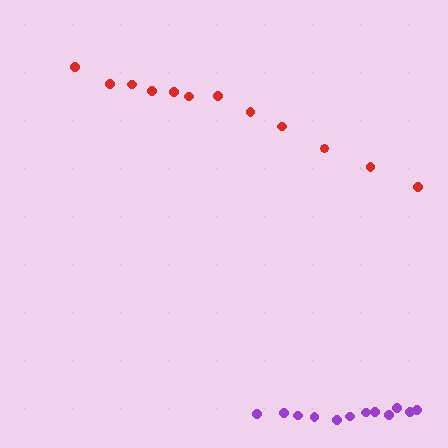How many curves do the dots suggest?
There are 2 distinct paths.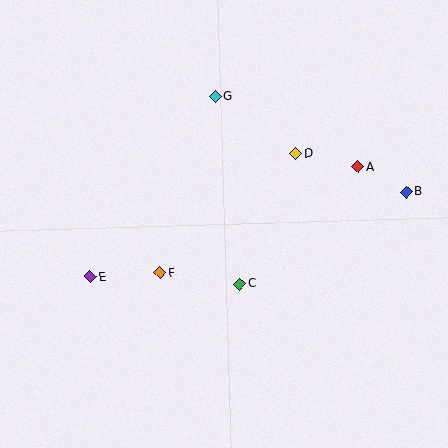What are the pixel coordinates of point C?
Point C is at (240, 284).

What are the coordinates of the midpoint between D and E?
The midpoint between D and E is at (193, 215).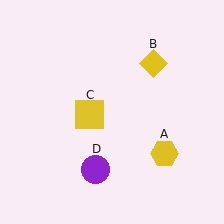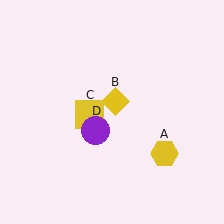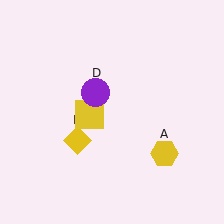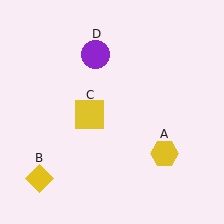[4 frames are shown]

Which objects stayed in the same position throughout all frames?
Yellow hexagon (object A) and yellow square (object C) remained stationary.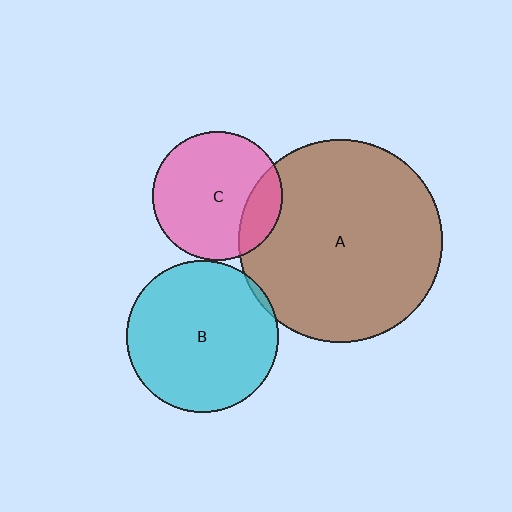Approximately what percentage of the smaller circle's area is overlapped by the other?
Approximately 20%.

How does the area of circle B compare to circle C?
Approximately 1.4 times.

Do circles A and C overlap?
Yes.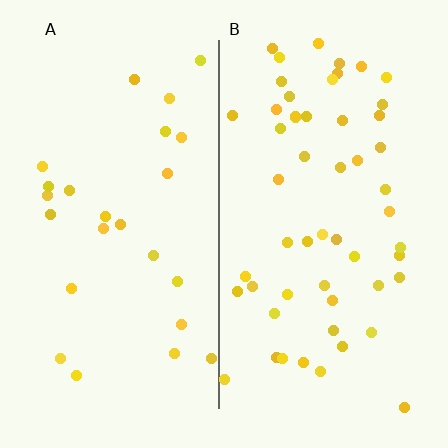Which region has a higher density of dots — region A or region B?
B (the right).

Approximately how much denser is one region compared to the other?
Approximately 2.2× — region B over region A.